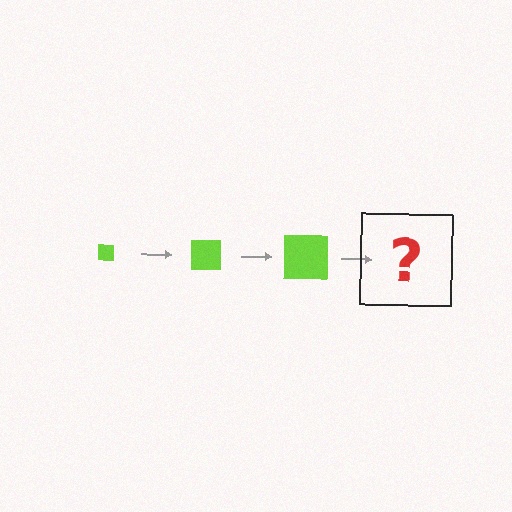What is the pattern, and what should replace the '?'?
The pattern is that the square gets progressively larger each step. The '?' should be a lime square, larger than the previous one.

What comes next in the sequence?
The next element should be a lime square, larger than the previous one.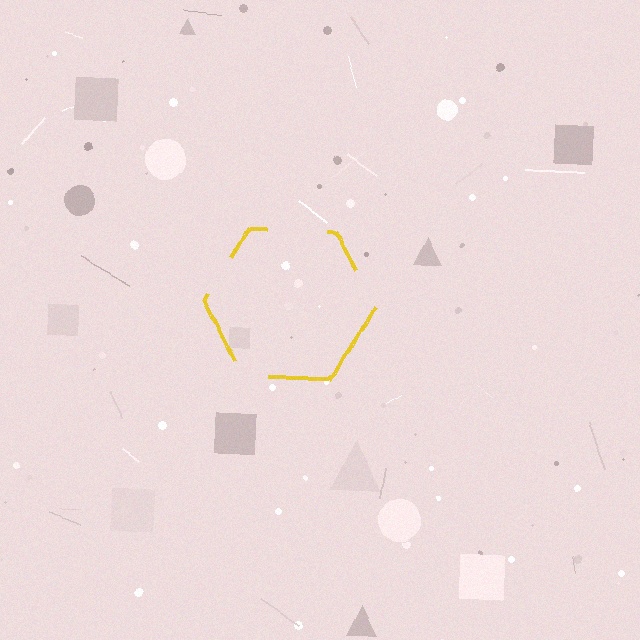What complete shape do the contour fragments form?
The contour fragments form a hexagon.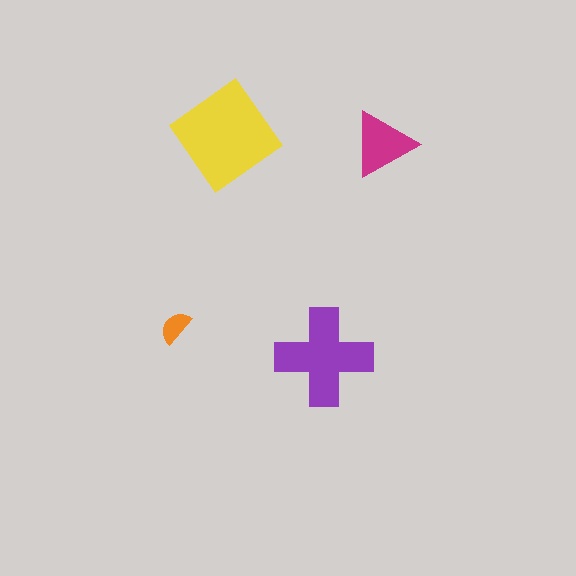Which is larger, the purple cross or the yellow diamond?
The yellow diamond.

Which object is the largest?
The yellow diamond.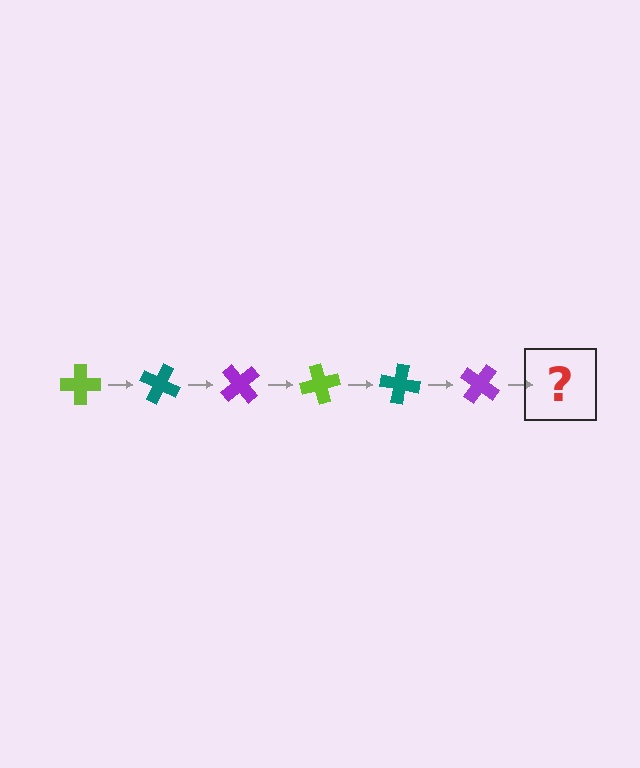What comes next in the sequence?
The next element should be a lime cross, rotated 150 degrees from the start.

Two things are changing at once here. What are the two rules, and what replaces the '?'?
The two rules are that it rotates 25 degrees each step and the color cycles through lime, teal, and purple. The '?' should be a lime cross, rotated 150 degrees from the start.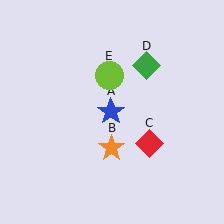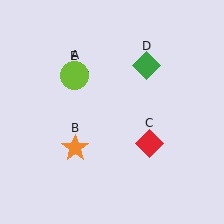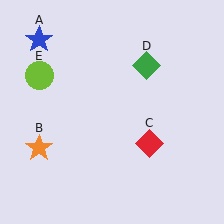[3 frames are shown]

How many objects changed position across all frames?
3 objects changed position: blue star (object A), orange star (object B), lime circle (object E).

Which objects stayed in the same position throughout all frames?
Red diamond (object C) and green diamond (object D) remained stationary.